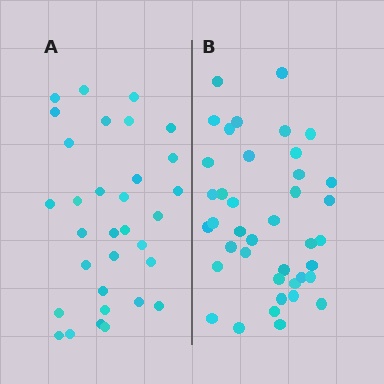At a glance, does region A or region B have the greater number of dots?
Region B (the right region) has more dots.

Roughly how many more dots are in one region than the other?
Region B has roughly 8 or so more dots than region A.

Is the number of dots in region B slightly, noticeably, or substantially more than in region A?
Region B has noticeably more, but not dramatically so. The ratio is roughly 1.2 to 1.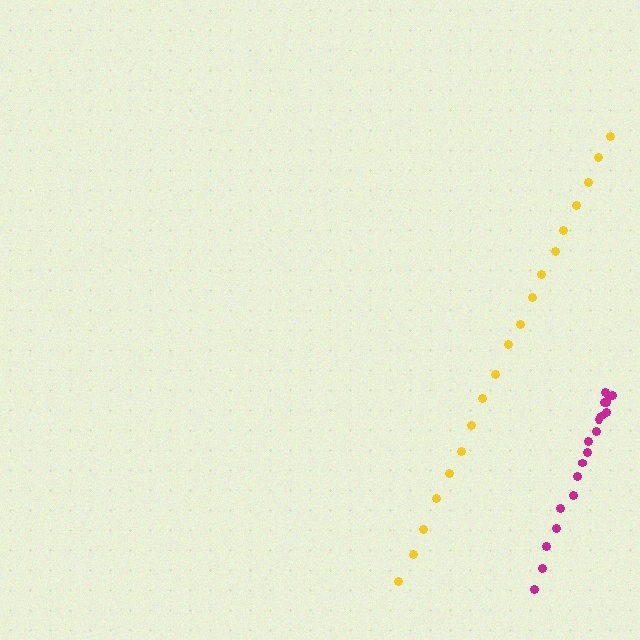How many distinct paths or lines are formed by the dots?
There are 2 distinct paths.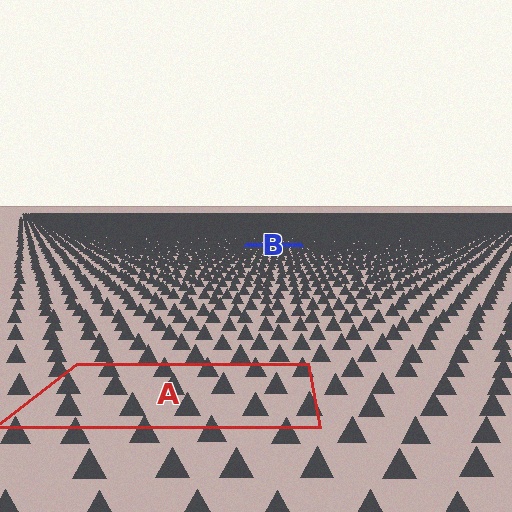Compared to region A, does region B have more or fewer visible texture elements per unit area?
Region B has more texture elements per unit area — they are packed more densely because it is farther away.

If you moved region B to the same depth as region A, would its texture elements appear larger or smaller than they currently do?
They would appear larger. At a closer depth, the same texture elements are projected at a bigger on-screen size.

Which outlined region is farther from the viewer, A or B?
Region B is farther from the viewer — the texture elements inside it appear smaller and more densely packed.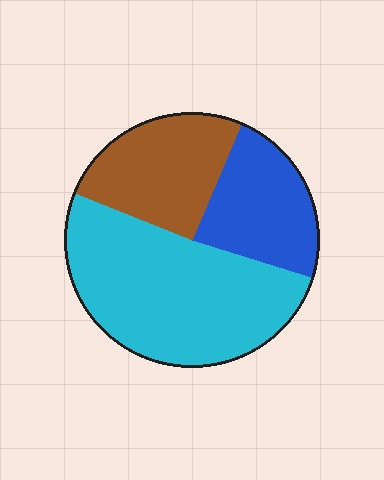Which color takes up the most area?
Cyan, at roughly 50%.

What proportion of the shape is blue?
Blue covers around 25% of the shape.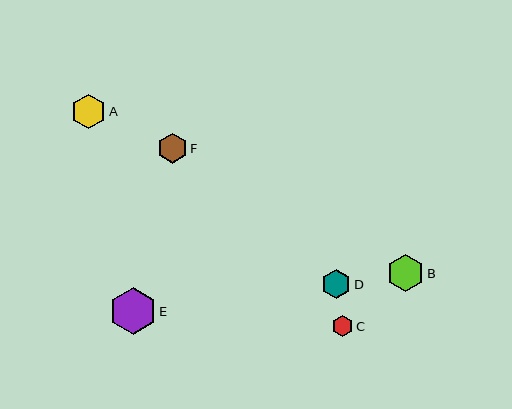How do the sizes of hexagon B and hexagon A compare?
Hexagon B and hexagon A are approximately the same size.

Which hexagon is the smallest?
Hexagon C is the smallest with a size of approximately 21 pixels.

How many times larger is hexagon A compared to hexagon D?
Hexagon A is approximately 1.2 times the size of hexagon D.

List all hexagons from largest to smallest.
From largest to smallest: E, B, A, F, D, C.